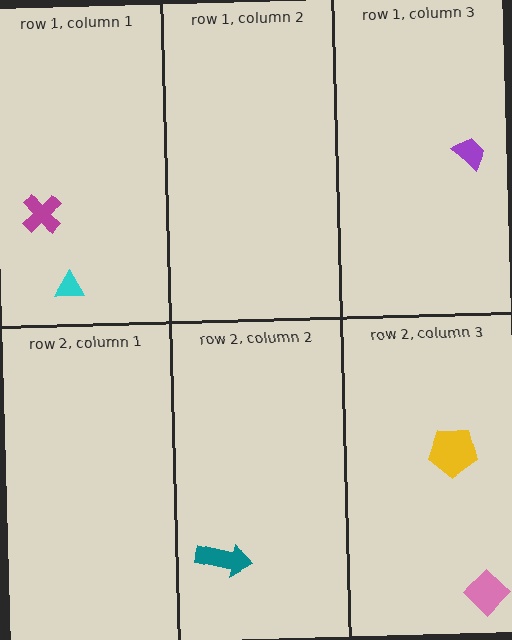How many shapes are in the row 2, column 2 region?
1.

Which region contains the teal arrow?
The row 2, column 2 region.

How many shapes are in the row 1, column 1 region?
2.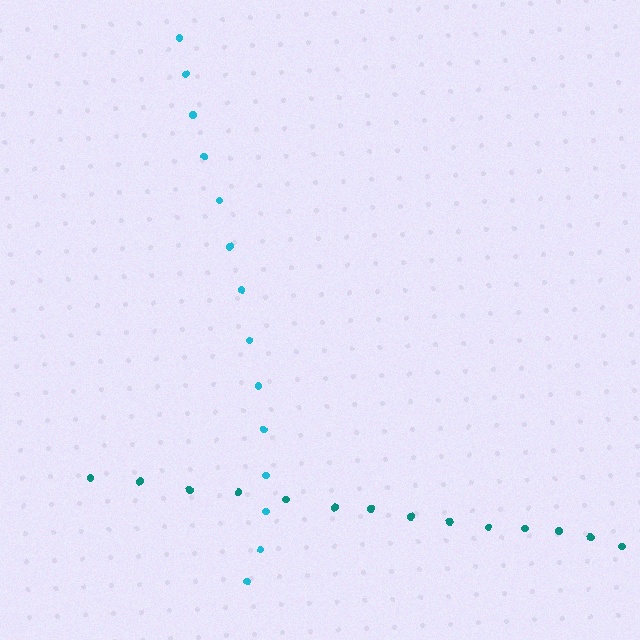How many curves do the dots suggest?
There are 2 distinct paths.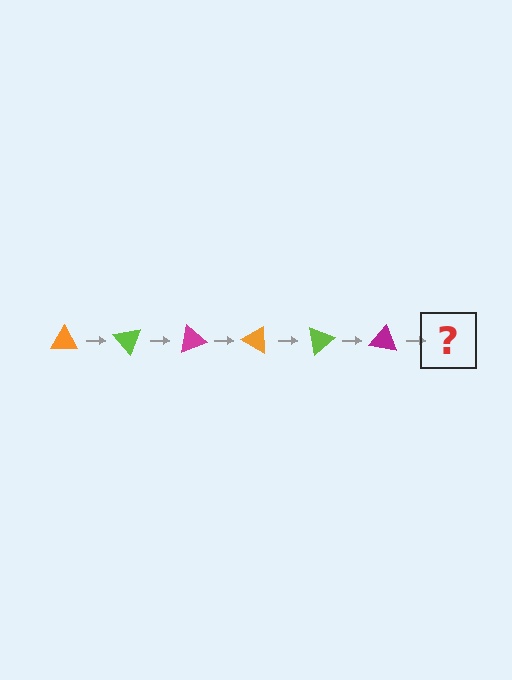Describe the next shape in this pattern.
It should be an orange triangle, rotated 300 degrees from the start.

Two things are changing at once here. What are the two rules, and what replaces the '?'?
The two rules are that it rotates 50 degrees each step and the color cycles through orange, lime, and magenta. The '?' should be an orange triangle, rotated 300 degrees from the start.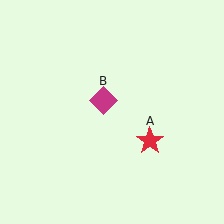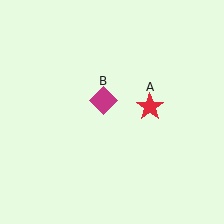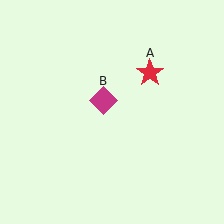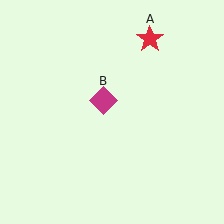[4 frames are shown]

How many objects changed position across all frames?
1 object changed position: red star (object A).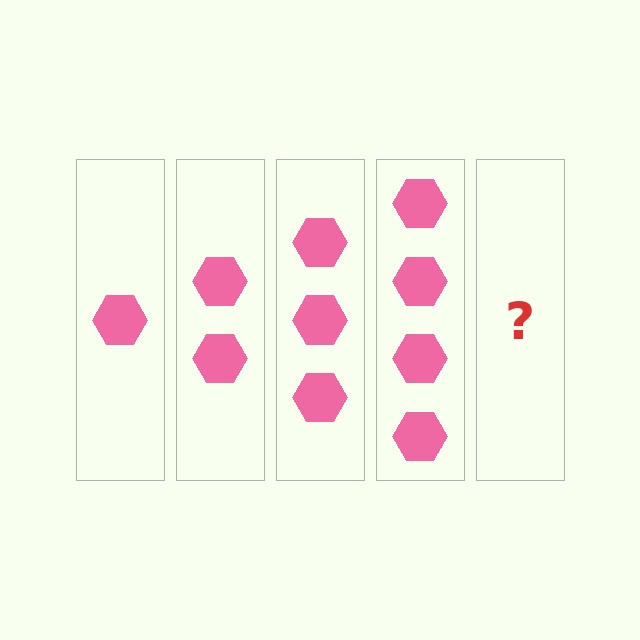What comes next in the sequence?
The next element should be 5 hexagons.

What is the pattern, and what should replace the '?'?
The pattern is that each step adds one more hexagon. The '?' should be 5 hexagons.